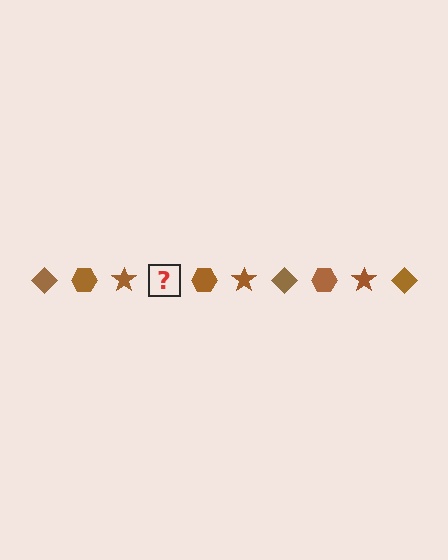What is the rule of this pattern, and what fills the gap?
The rule is that the pattern cycles through diamond, hexagon, star shapes in brown. The gap should be filled with a brown diamond.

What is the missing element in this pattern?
The missing element is a brown diamond.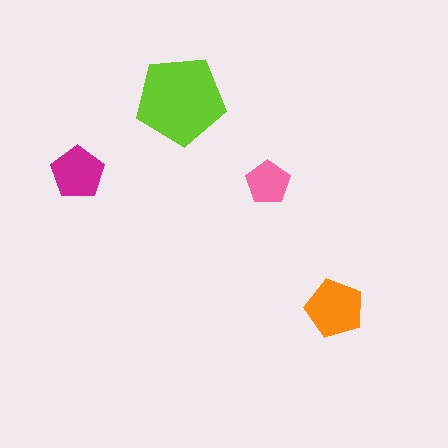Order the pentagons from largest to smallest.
the lime one, the orange one, the magenta one, the pink one.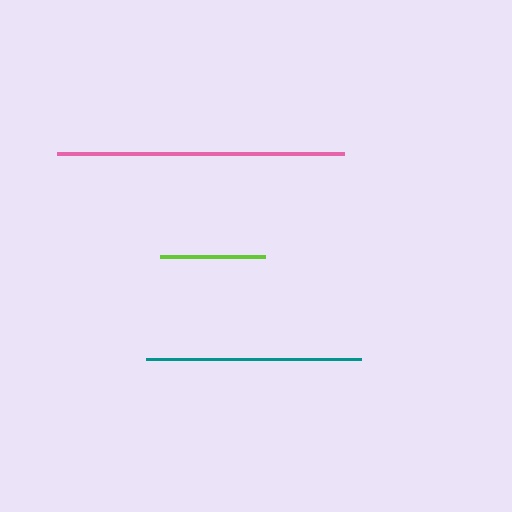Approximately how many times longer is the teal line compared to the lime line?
The teal line is approximately 2.0 times the length of the lime line.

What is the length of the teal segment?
The teal segment is approximately 215 pixels long.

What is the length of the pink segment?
The pink segment is approximately 287 pixels long.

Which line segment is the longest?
The pink line is the longest at approximately 287 pixels.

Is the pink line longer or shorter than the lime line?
The pink line is longer than the lime line.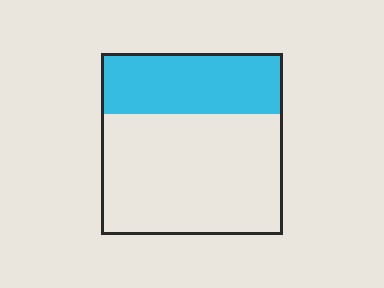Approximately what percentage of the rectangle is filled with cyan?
Approximately 35%.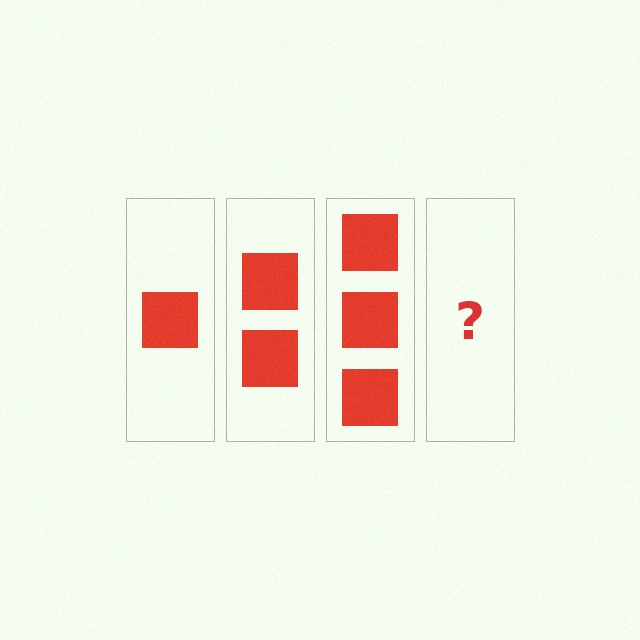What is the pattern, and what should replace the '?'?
The pattern is that each step adds one more square. The '?' should be 4 squares.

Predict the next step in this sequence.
The next step is 4 squares.